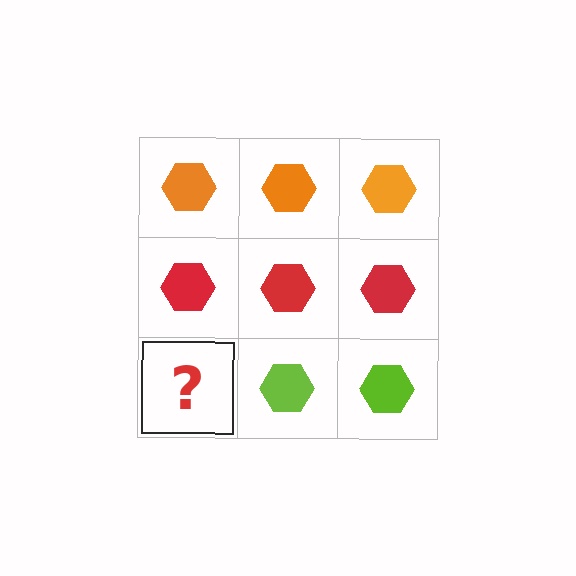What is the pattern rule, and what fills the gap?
The rule is that each row has a consistent color. The gap should be filled with a lime hexagon.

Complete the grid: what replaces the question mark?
The question mark should be replaced with a lime hexagon.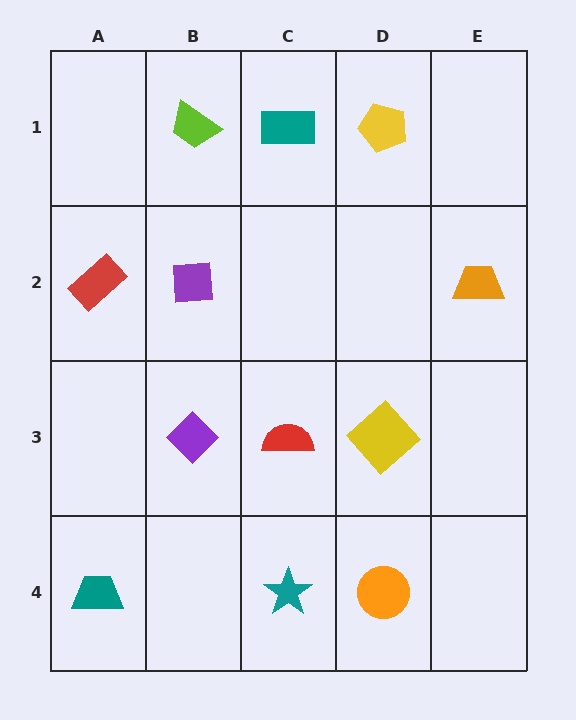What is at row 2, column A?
A red rectangle.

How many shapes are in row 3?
3 shapes.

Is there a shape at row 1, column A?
No, that cell is empty.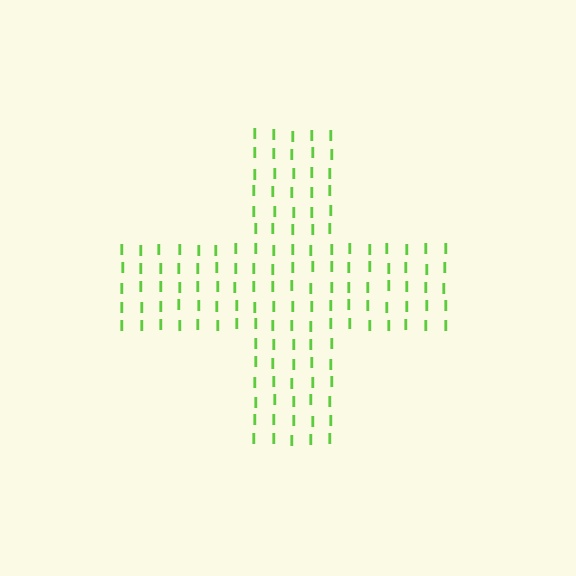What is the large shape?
The large shape is a cross.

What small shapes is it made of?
It is made of small letter I's.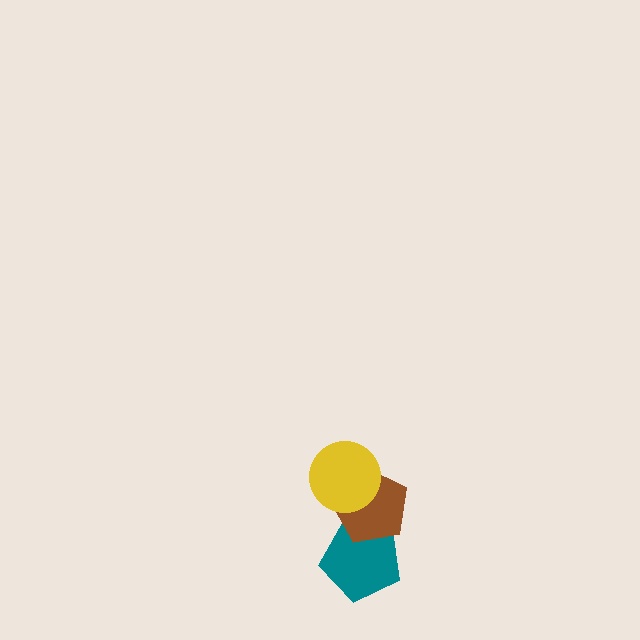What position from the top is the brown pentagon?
The brown pentagon is 2nd from the top.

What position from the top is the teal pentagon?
The teal pentagon is 3rd from the top.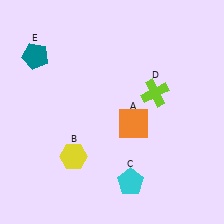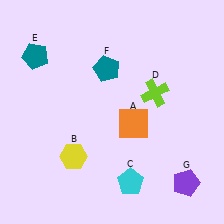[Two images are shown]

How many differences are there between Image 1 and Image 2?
There are 2 differences between the two images.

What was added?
A teal pentagon (F), a purple pentagon (G) were added in Image 2.